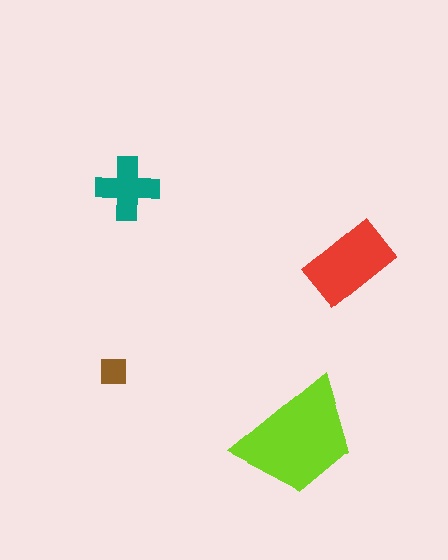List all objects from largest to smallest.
The lime trapezoid, the red rectangle, the teal cross, the brown square.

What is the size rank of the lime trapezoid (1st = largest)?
1st.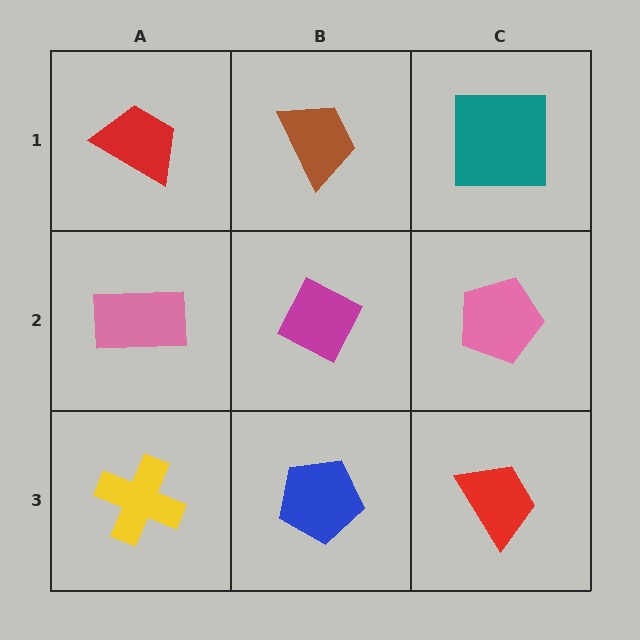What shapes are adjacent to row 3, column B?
A magenta diamond (row 2, column B), a yellow cross (row 3, column A), a red trapezoid (row 3, column C).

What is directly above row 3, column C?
A pink pentagon.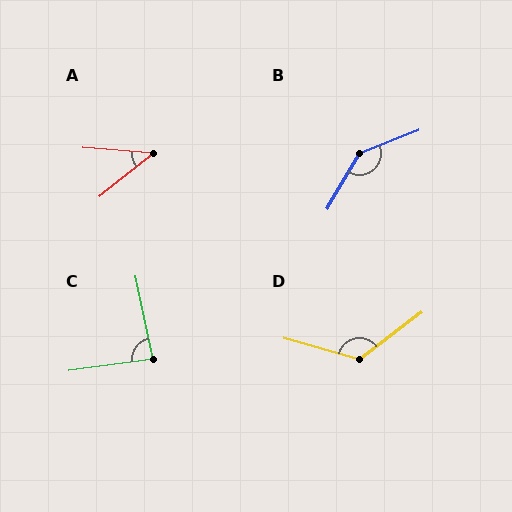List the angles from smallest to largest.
A (43°), C (86°), D (127°), B (142°).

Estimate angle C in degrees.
Approximately 86 degrees.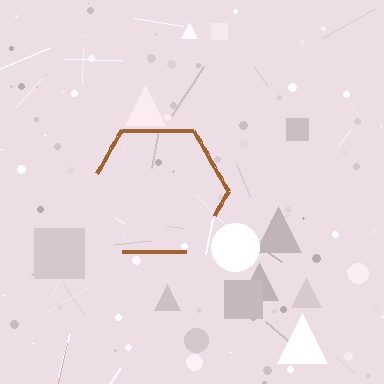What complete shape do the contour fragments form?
The contour fragments form a hexagon.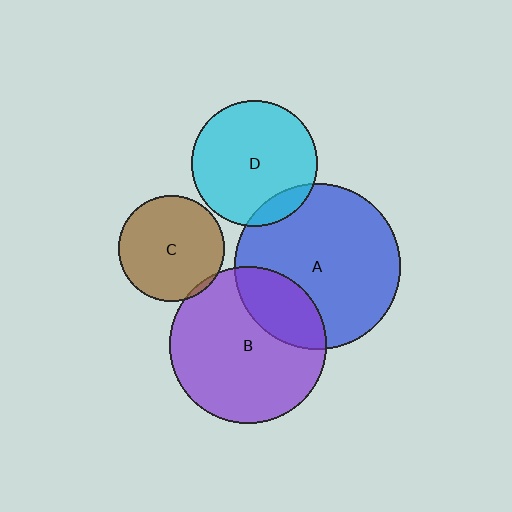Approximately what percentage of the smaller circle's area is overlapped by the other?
Approximately 5%.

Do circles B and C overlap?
Yes.